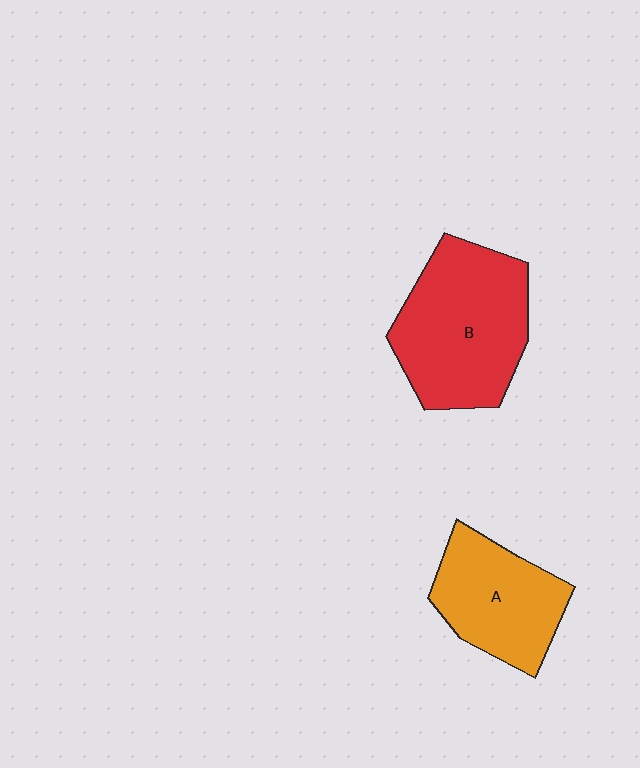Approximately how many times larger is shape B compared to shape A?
Approximately 1.4 times.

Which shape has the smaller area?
Shape A (orange).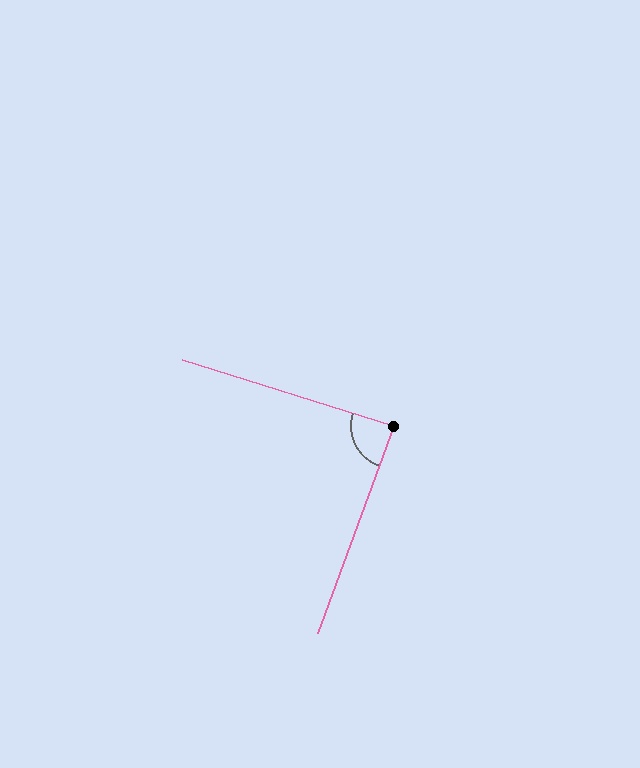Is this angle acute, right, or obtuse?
It is approximately a right angle.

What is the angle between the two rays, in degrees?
Approximately 87 degrees.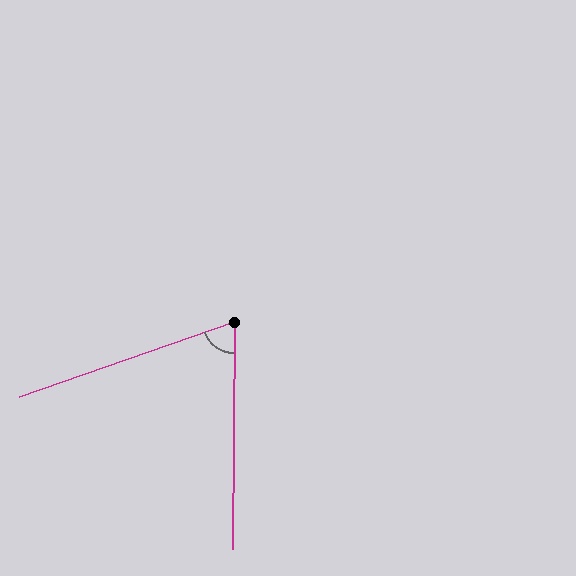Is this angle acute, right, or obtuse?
It is acute.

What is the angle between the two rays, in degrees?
Approximately 70 degrees.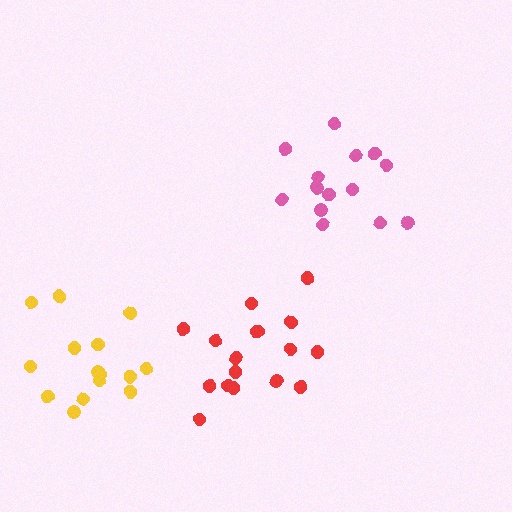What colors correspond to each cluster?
The clusters are colored: red, pink, yellow.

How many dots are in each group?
Group 1: 17 dots, Group 2: 14 dots, Group 3: 15 dots (46 total).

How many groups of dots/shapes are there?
There are 3 groups.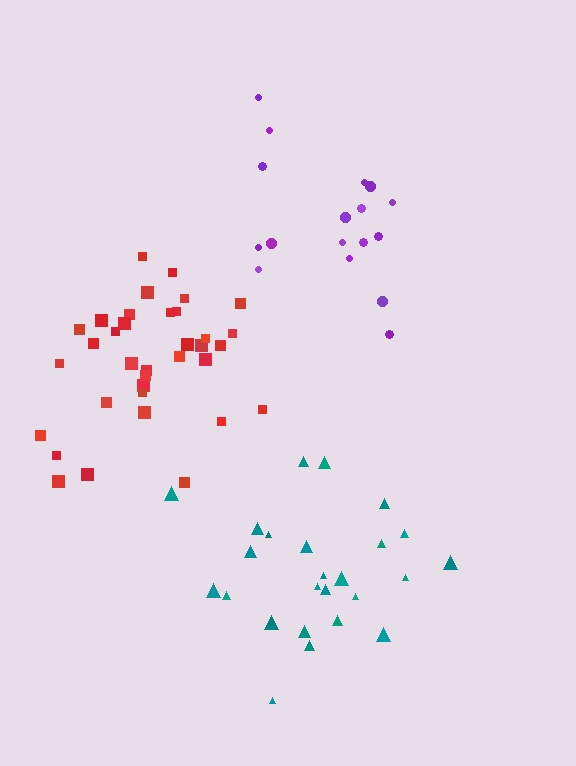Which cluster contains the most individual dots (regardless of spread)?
Red (35).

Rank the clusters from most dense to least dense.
red, teal, purple.